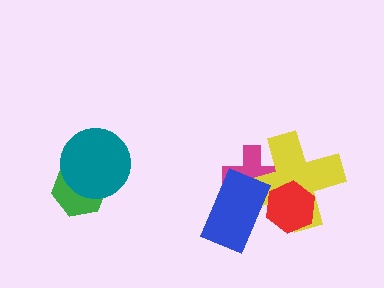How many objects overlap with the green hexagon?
1 object overlaps with the green hexagon.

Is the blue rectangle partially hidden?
Yes, it is partially covered by another shape.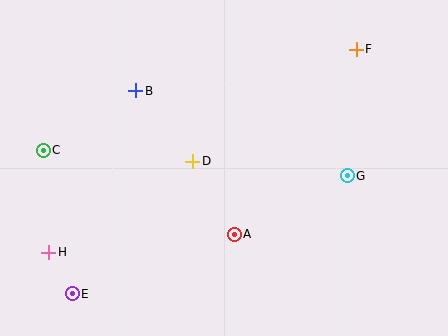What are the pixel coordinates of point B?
Point B is at (136, 91).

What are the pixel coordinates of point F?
Point F is at (356, 49).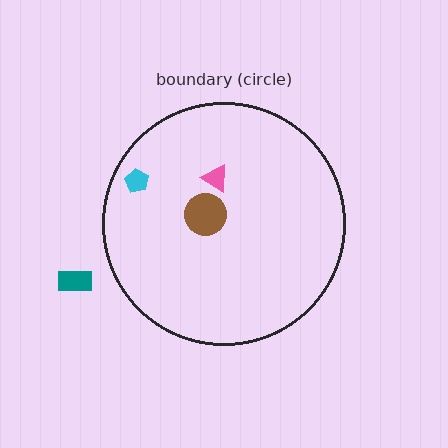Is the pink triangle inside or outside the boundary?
Inside.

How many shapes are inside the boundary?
3 inside, 1 outside.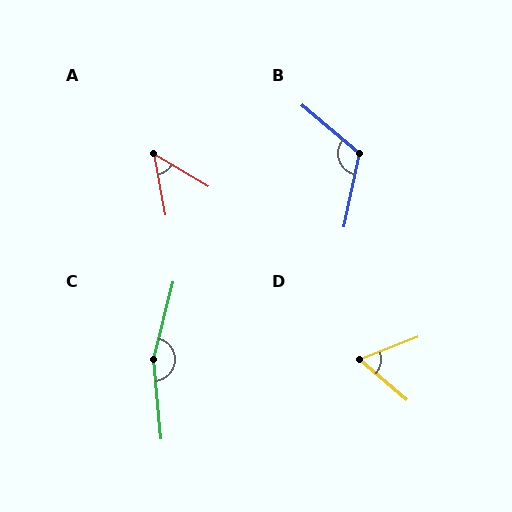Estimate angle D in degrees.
Approximately 62 degrees.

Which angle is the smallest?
A, at approximately 49 degrees.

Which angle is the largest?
C, at approximately 161 degrees.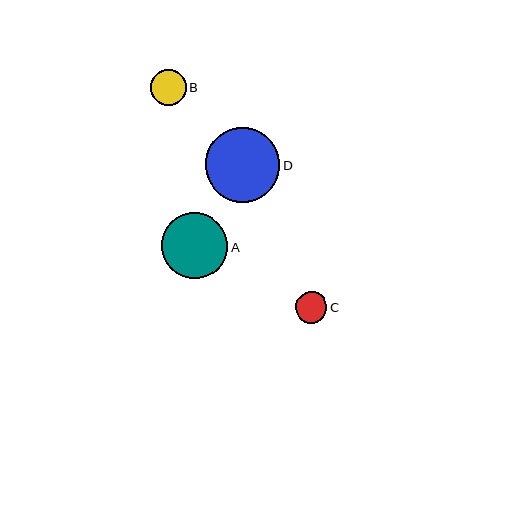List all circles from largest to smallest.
From largest to smallest: D, A, B, C.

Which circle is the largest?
Circle D is the largest with a size of approximately 74 pixels.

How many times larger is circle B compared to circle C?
Circle B is approximately 1.1 times the size of circle C.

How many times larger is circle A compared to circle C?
Circle A is approximately 2.1 times the size of circle C.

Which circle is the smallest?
Circle C is the smallest with a size of approximately 32 pixels.